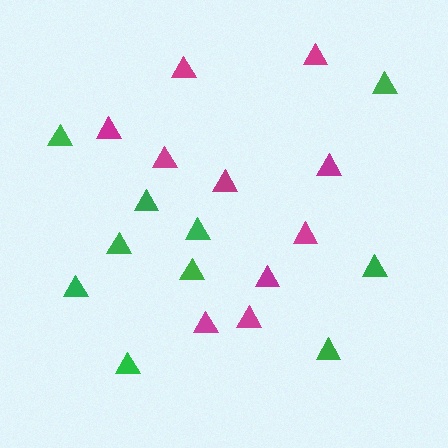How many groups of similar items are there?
There are 2 groups: one group of magenta triangles (10) and one group of green triangles (10).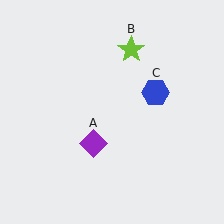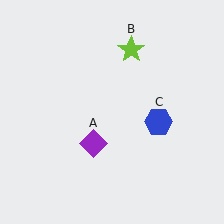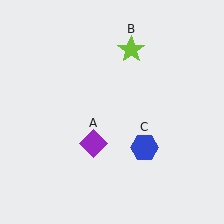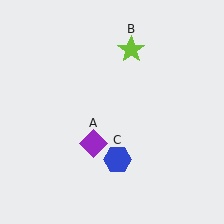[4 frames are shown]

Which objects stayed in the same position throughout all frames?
Purple diamond (object A) and lime star (object B) remained stationary.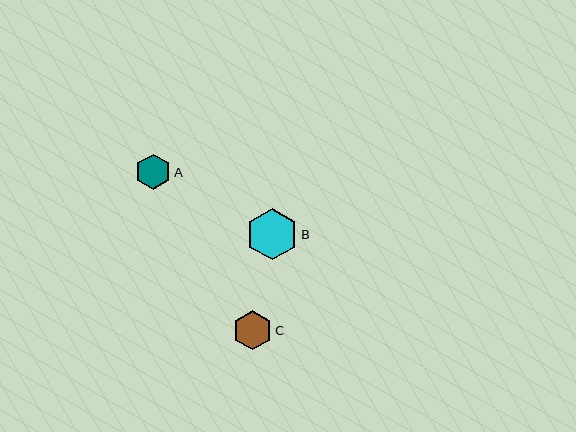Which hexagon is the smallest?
Hexagon A is the smallest with a size of approximately 36 pixels.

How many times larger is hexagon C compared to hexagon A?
Hexagon C is approximately 1.1 times the size of hexagon A.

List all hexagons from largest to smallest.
From largest to smallest: B, C, A.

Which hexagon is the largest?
Hexagon B is the largest with a size of approximately 51 pixels.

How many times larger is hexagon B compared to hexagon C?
Hexagon B is approximately 1.3 times the size of hexagon C.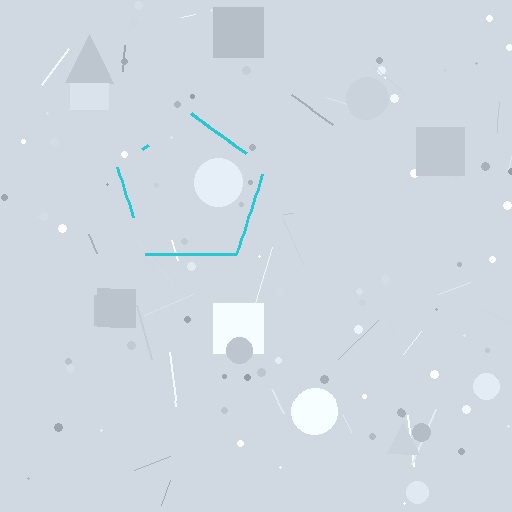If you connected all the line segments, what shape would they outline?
They would outline a pentagon.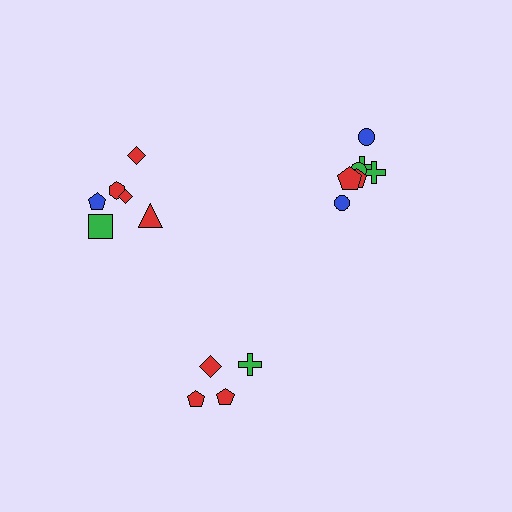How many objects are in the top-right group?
There are 8 objects.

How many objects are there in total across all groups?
There are 18 objects.